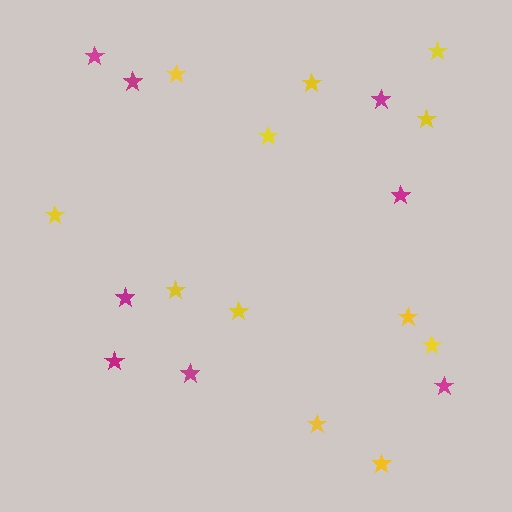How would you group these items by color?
There are 2 groups: one group of yellow stars (12) and one group of magenta stars (8).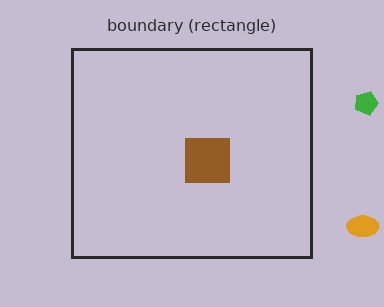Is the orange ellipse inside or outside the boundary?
Outside.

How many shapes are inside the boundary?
1 inside, 2 outside.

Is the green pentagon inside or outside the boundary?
Outside.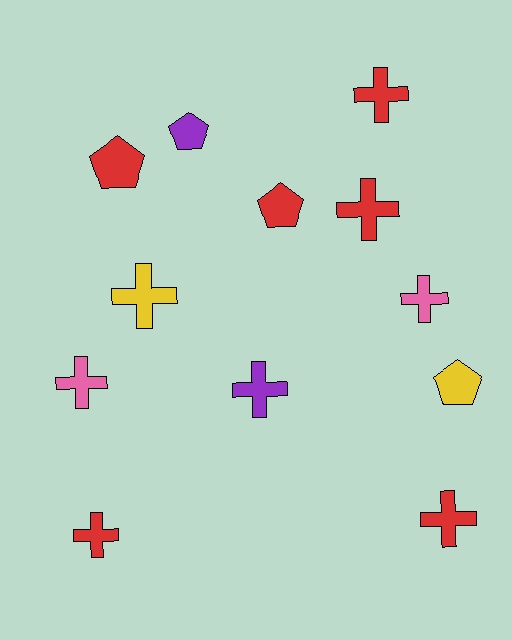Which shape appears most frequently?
Cross, with 8 objects.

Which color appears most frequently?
Red, with 6 objects.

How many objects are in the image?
There are 12 objects.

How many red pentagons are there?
There are 2 red pentagons.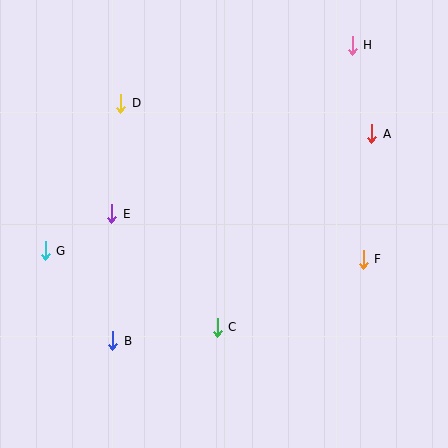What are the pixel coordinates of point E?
Point E is at (112, 214).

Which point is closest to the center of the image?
Point C at (217, 327) is closest to the center.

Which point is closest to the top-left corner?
Point D is closest to the top-left corner.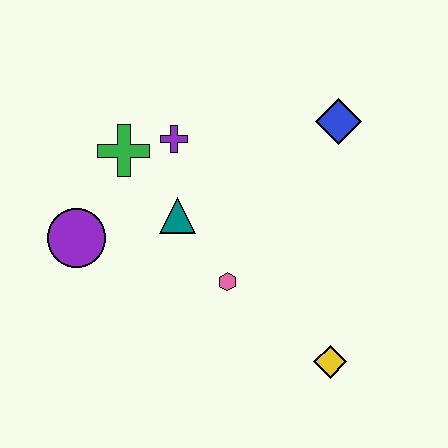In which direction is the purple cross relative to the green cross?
The purple cross is to the right of the green cross.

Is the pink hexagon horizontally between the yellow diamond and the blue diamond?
No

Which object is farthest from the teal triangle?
The yellow diamond is farthest from the teal triangle.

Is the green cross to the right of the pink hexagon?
No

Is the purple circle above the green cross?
No